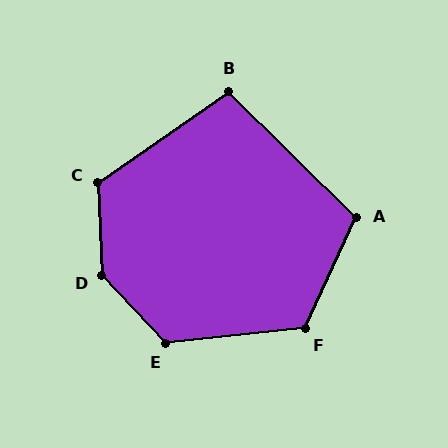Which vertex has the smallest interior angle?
B, at approximately 100 degrees.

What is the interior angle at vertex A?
Approximately 110 degrees (obtuse).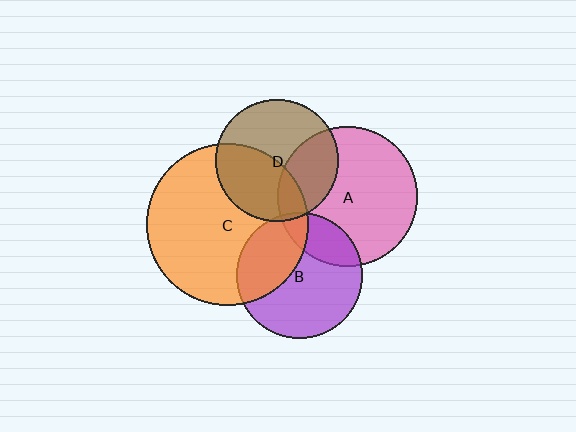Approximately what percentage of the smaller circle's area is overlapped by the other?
Approximately 5%.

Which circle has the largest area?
Circle C (orange).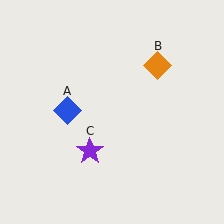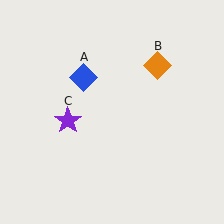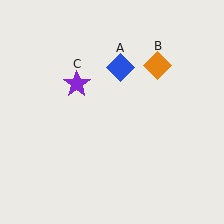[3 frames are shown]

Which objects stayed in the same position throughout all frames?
Orange diamond (object B) remained stationary.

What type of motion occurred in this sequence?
The blue diamond (object A), purple star (object C) rotated clockwise around the center of the scene.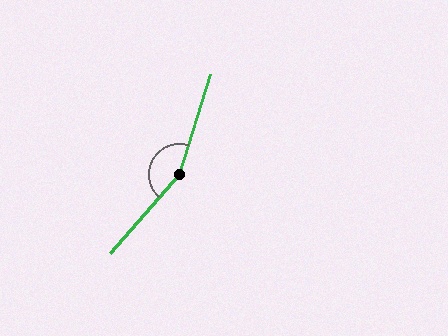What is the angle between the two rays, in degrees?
Approximately 156 degrees.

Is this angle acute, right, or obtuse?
It is obtuse.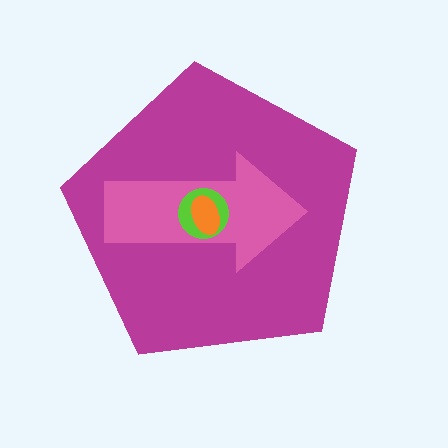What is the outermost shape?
The magenta pentagon.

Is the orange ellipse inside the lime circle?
Yes.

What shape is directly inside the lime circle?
The orange ellipse.